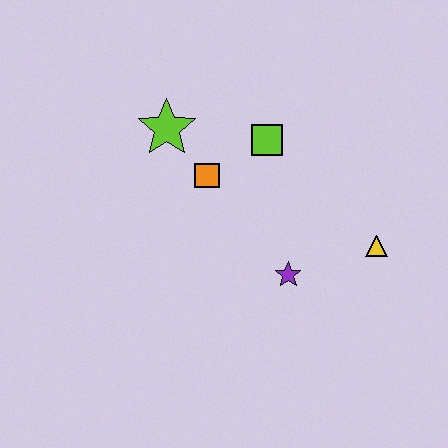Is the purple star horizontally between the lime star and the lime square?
No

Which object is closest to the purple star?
The yellow triangle is closest to the purple star.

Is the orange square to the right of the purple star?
No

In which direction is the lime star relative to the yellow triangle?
The lime star is to the left of the yellow triangle.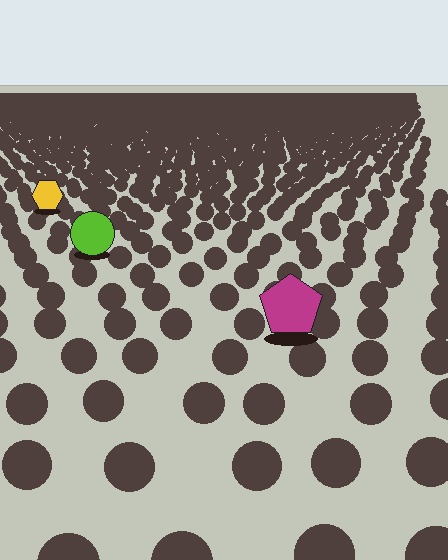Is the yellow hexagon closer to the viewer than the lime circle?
No. The lime circle is closer — you can tell from the texture gradient: the ground texture is coarser near it.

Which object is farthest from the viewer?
The yellow hexagon is farthest from the viewer. It appears smaller and the ground texture around it is denser.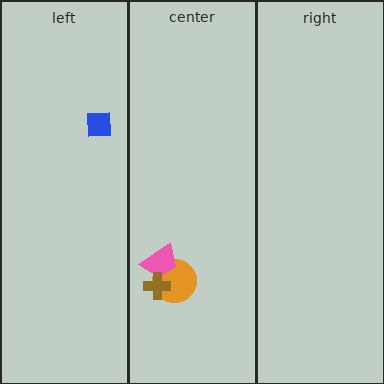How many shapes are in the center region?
3.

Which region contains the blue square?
The left region.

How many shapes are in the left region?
1.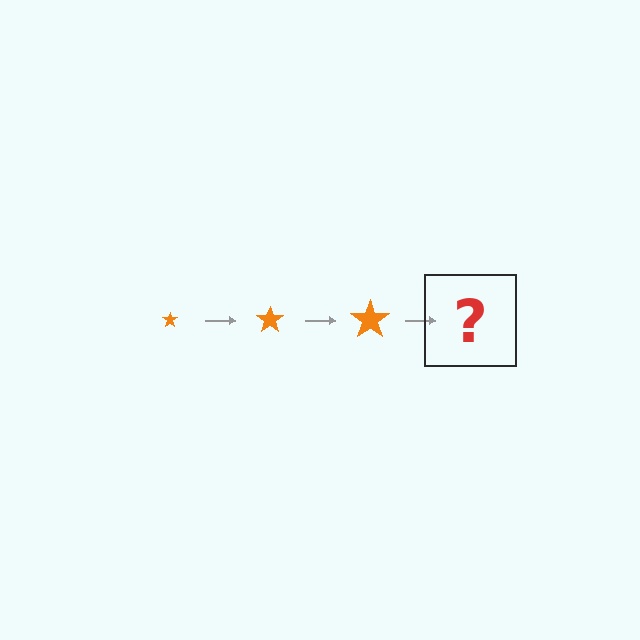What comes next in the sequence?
The next element should be an orange star, larger than the previous one.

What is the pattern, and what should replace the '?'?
The pattern is that the star gets progressively larger each step. The '?' should be an orange star, larger than the previous one.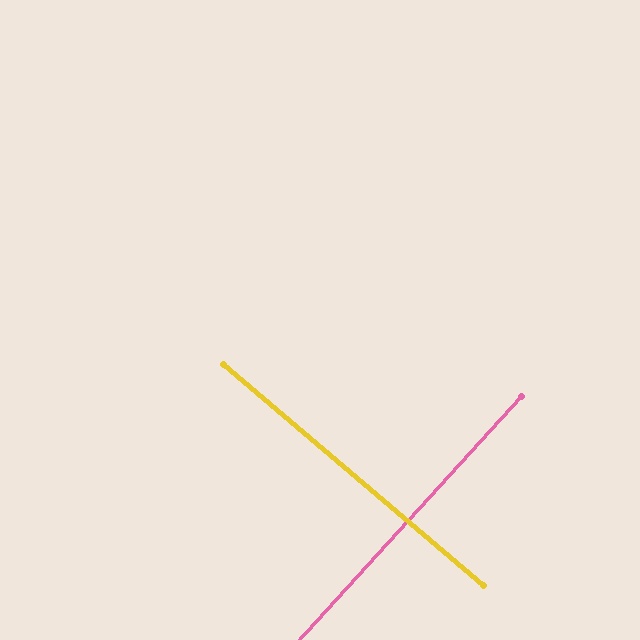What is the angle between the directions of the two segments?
Approximately 88 degrees.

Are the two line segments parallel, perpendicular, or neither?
Perpendicular — they meet at approximately 88°.